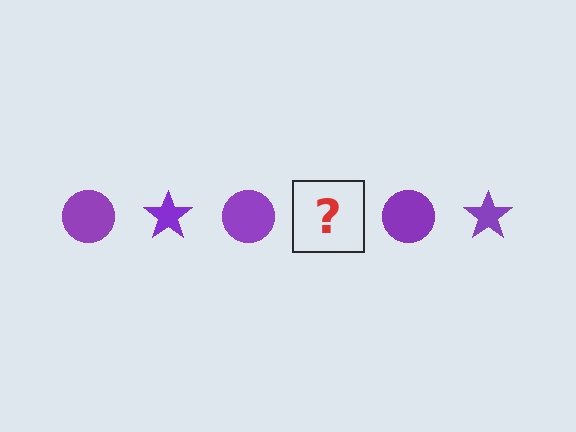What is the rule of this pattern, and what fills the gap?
The rule is that the pattern cycles through circle, star shapes in purple. The gap should be filled with a purple star.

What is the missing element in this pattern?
The missing element is a purple star.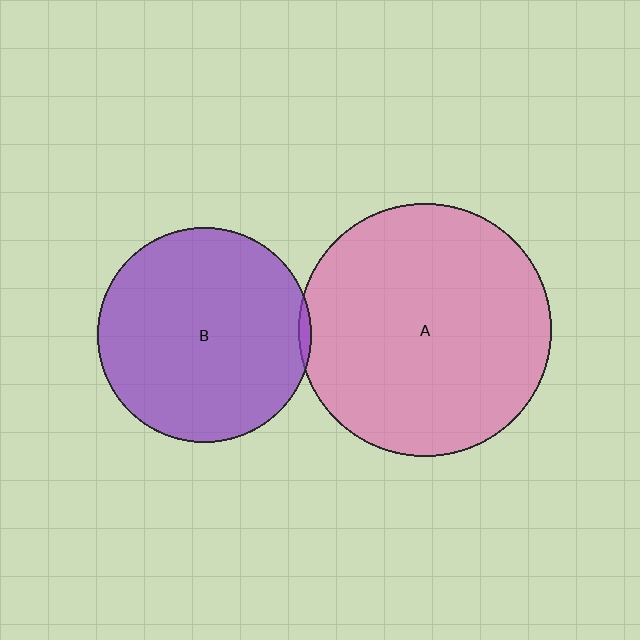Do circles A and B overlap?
Yes.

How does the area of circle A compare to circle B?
Approximately 1.4 times.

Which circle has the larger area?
Circle A (pink).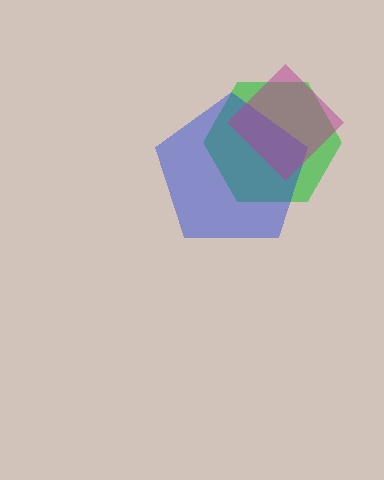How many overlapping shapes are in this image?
There are 3 overlapping shapes in the image.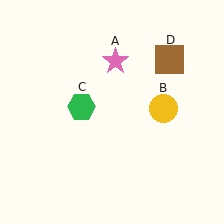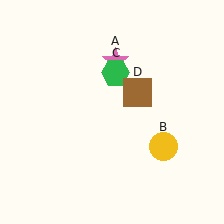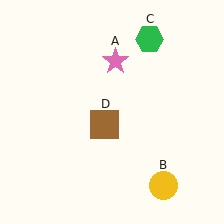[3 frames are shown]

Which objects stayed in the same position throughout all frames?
Pink star (object A) remained stationary.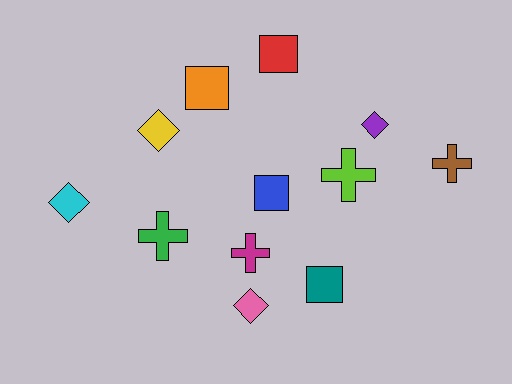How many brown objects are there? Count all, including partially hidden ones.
There is 1 brown object.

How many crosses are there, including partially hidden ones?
There are 4 crosses.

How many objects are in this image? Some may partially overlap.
There are 12 objects.